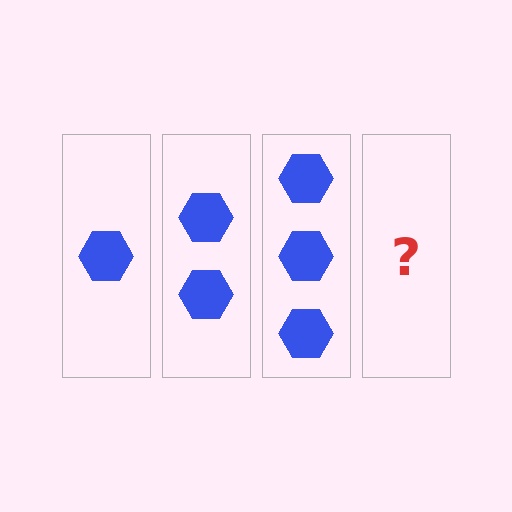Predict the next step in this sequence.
The next step is 4 hexagons.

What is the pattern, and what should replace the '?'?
The pattern is that each step adds one more hexagon. The '?' should be 4 hexagons.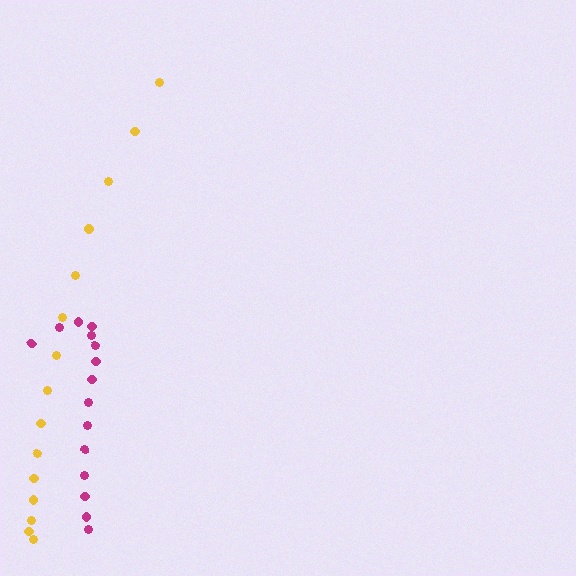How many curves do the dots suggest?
There are 2 distinct paths.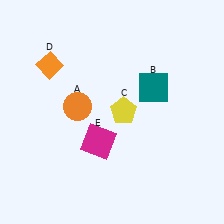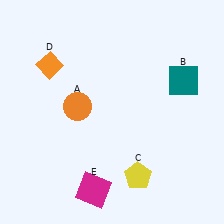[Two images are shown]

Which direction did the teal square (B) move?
The teal square (B) moved right.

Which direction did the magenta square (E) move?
The magenta square (E) moved down.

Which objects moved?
The objects that moved are: the teal square (B), the yellow pentagon (C), the magenta square (E).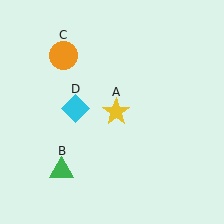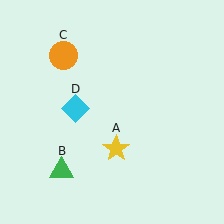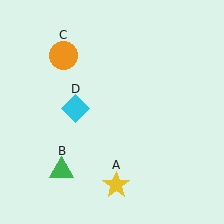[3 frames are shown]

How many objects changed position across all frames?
1 object changed position: yellow star (object A).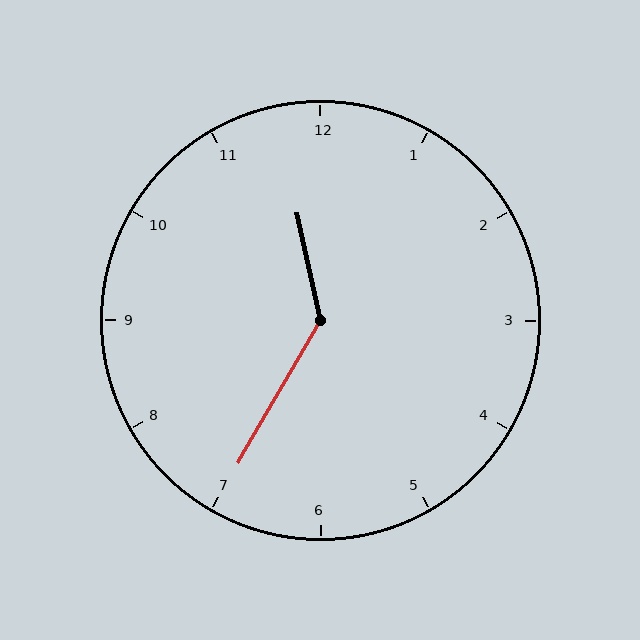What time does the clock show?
11:35.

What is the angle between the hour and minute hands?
Approximately 138 degrees.